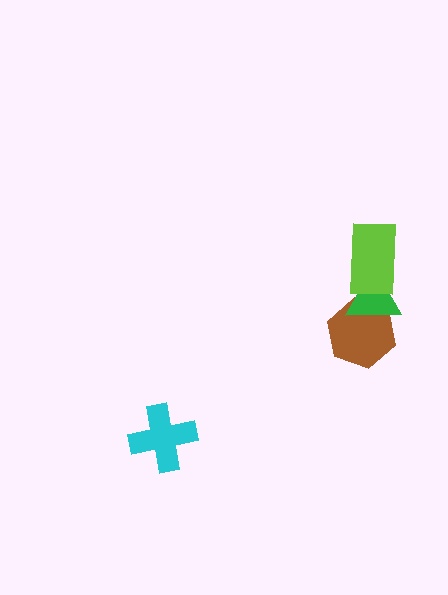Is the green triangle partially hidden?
Yes, it is partially covered by another shape.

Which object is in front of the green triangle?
The lime rectangle is in front of the green triangle.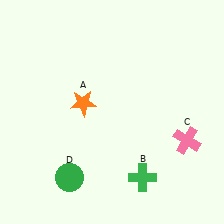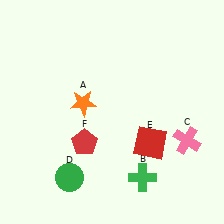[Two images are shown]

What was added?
A red square (E), a red pentagon (F) were added in Image 2.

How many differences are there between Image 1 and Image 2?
There are 2 differences between the two images.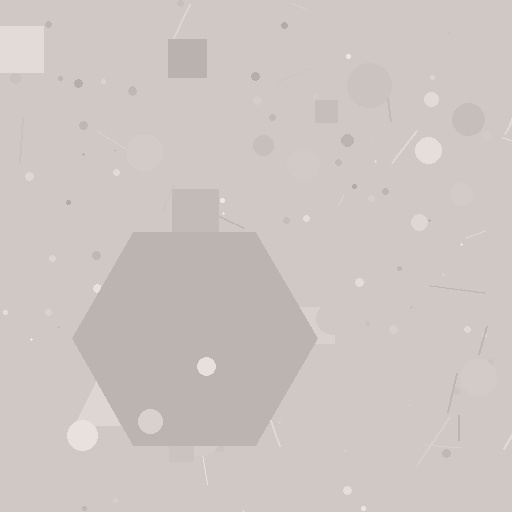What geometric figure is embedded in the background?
A hexagon is embedded in the background.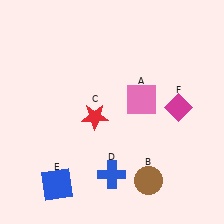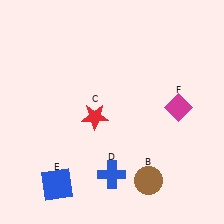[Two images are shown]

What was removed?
The pink square (A) was removed in Image 2.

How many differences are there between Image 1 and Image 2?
There is 1 difference between the two images.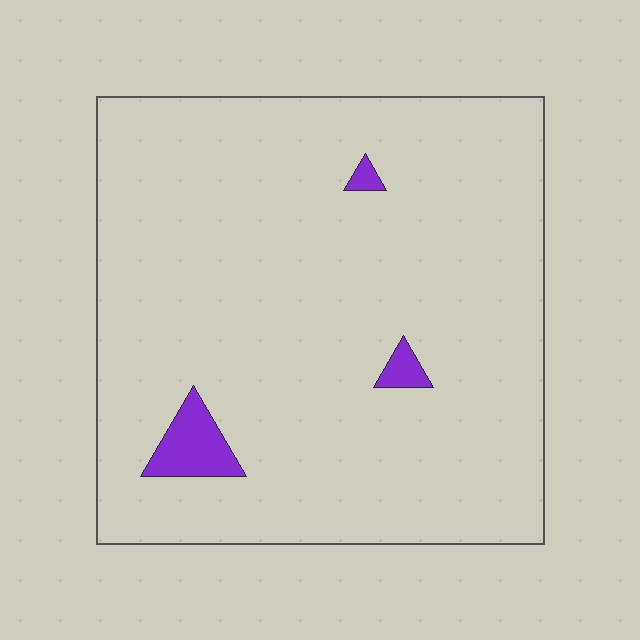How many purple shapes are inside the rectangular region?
3.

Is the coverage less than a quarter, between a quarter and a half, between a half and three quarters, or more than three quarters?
Less than a quarter.